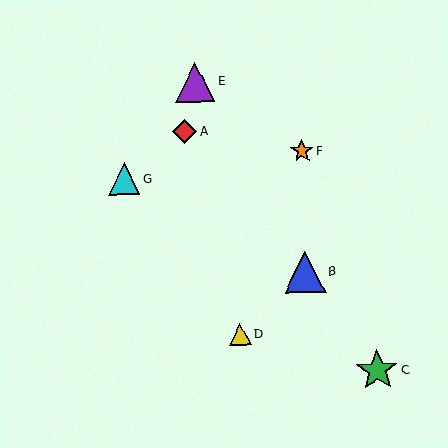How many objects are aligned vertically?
2 objects (B, F) are aligned vertically.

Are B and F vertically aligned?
Yes, both are at x≈305.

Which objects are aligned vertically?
Objects B, F are aligned vertically.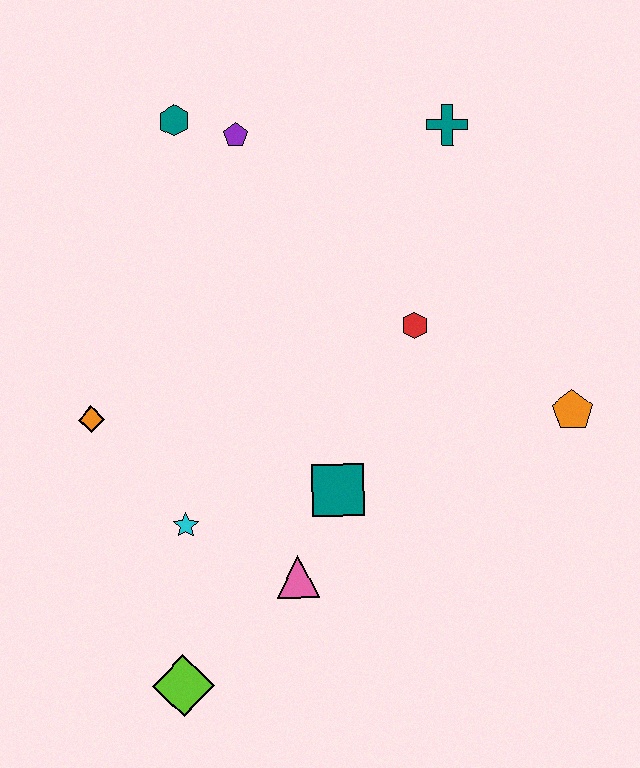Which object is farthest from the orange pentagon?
The teal hexagon is farthest from the orange pentagon.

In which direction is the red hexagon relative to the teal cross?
The red hexagon is below the teal cross.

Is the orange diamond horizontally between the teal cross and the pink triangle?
No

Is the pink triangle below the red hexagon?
Yes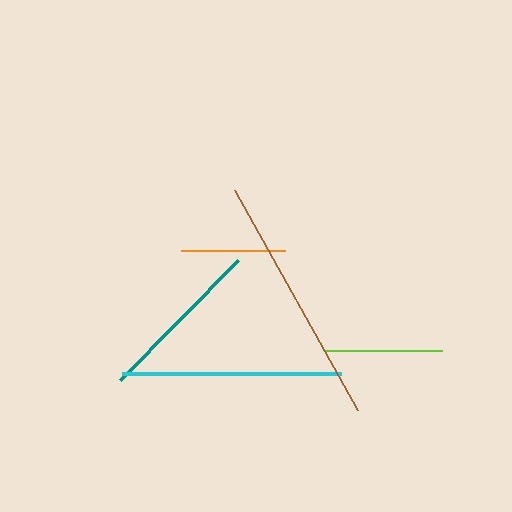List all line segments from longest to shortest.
From longest to shortest: brown, cyan, teal, lime, orange.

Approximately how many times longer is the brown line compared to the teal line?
The brown line is approximately 1.5 times the length of the teal line.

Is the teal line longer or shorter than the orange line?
The teal line is longer than the orange line.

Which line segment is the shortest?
The orange line is the shortest at approximately 104 pixels.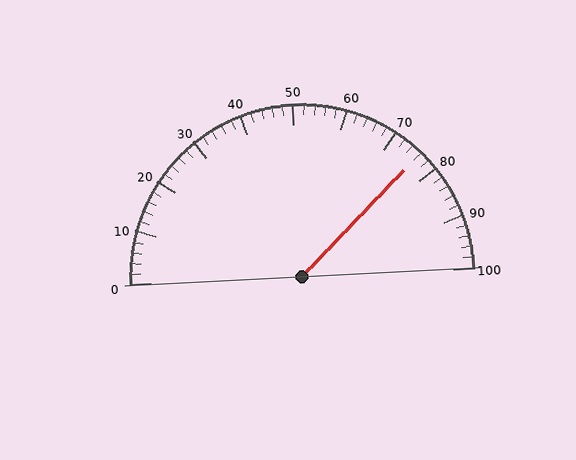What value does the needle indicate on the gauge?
The needle indicates approximately 76.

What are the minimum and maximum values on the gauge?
The gauge ranges from 0 to 100.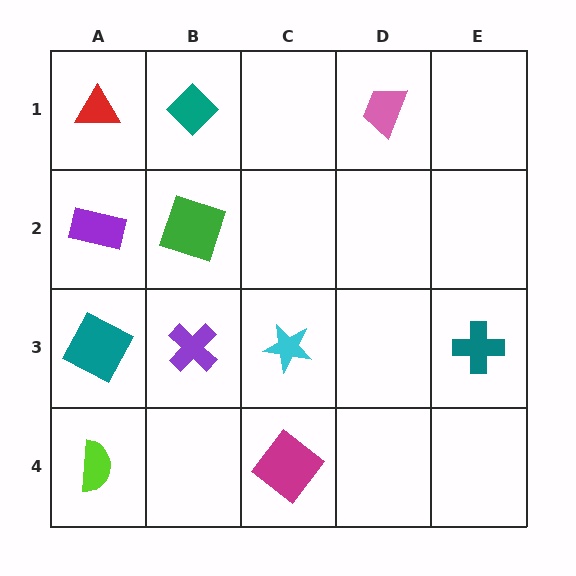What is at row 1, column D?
A pink trapezoid.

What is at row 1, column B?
A teal diamond.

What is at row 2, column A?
A purple rectangle.